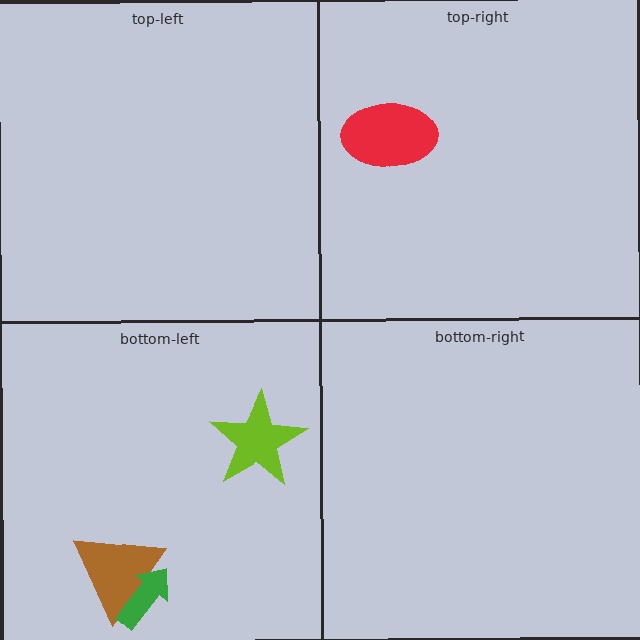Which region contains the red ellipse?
The top-right region.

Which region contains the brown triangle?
The bottom-left region.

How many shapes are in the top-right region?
1.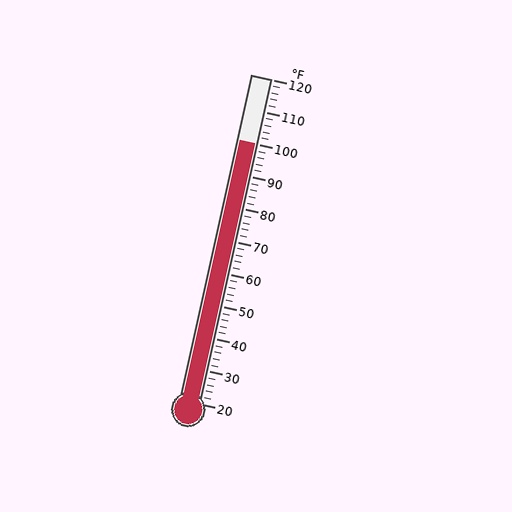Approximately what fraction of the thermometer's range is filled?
The thermometer is filled to approximately 80% of its range.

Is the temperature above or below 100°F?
The temperature is at 100°F.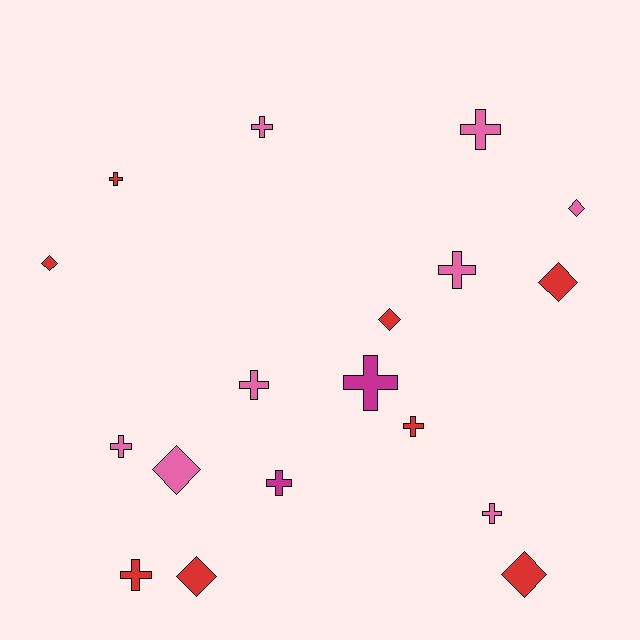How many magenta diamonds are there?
There are no magenta diamonds.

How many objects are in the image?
There are 18 objects.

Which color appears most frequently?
Red, with 8 objects.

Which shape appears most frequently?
Cross, with 11 objects.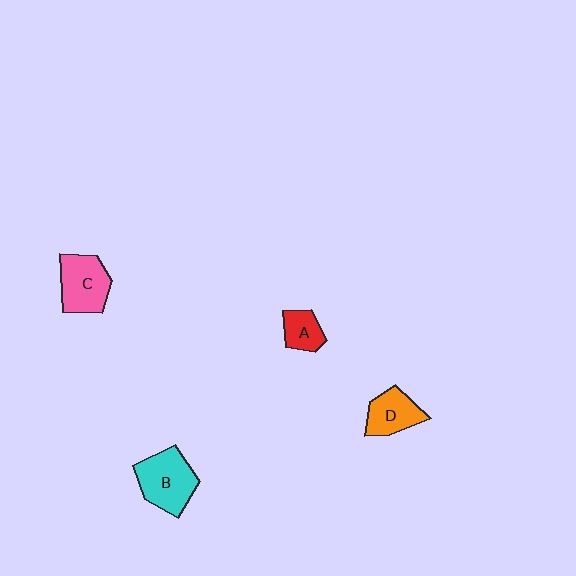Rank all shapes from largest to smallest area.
From largest to smallest: B (cyan), C (pink), D (orange), A (red).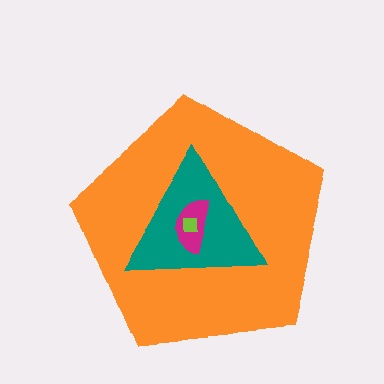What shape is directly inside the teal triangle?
The magenta semicircle.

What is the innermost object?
The lime square.